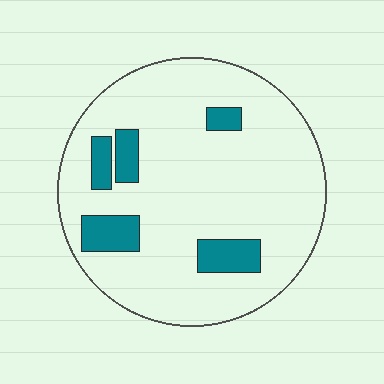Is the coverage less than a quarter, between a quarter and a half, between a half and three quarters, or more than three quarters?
Less than a quarter.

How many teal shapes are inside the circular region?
5.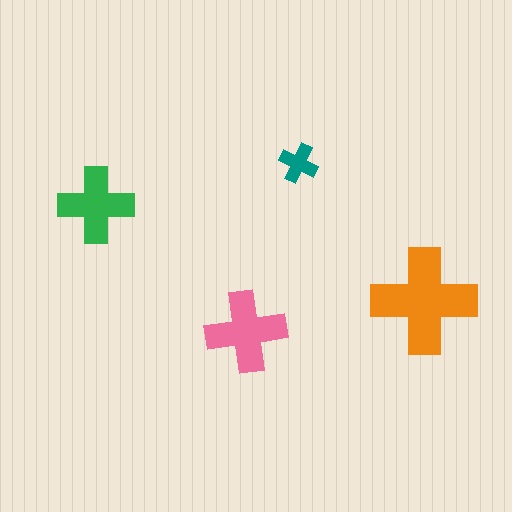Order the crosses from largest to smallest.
the orange one, the pink one, the green one, the teal one.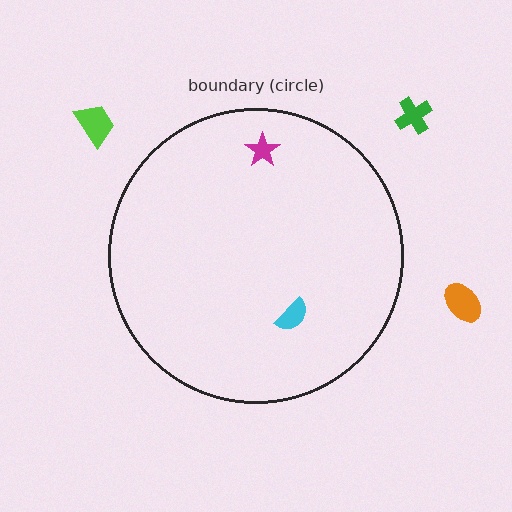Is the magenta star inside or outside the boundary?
Inside.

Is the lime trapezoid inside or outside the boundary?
Outside.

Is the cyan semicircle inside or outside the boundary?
Inside.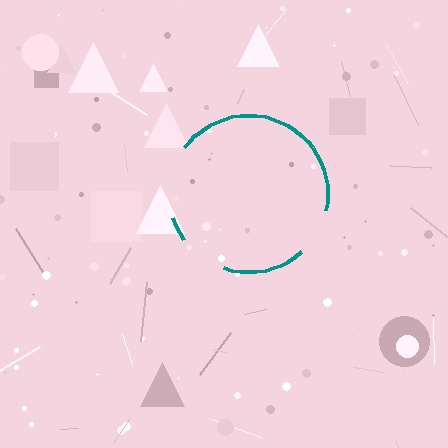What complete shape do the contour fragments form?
The contour fragments form a circle.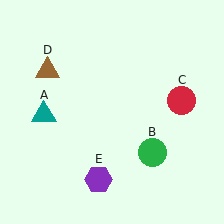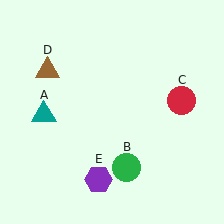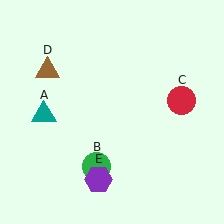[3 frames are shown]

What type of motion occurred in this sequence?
The green circle (object B) rotated clockwise around the center of the scene.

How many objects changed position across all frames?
1 object changed position: green circle (object B).